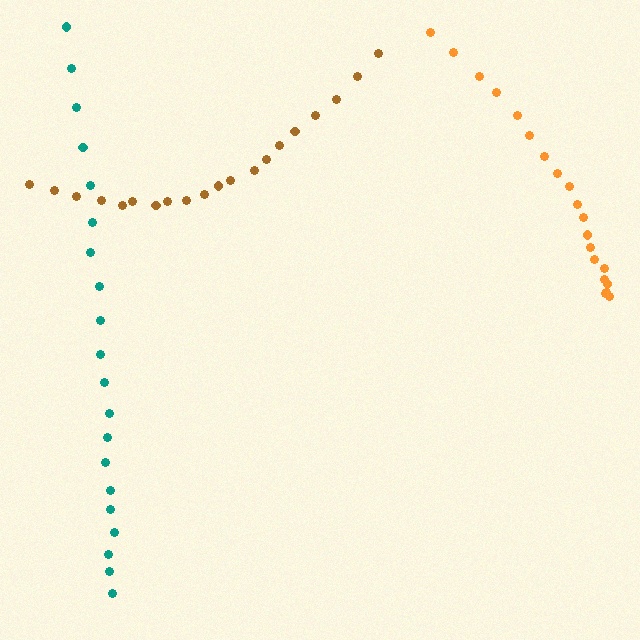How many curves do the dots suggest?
There are 3 distinct paths.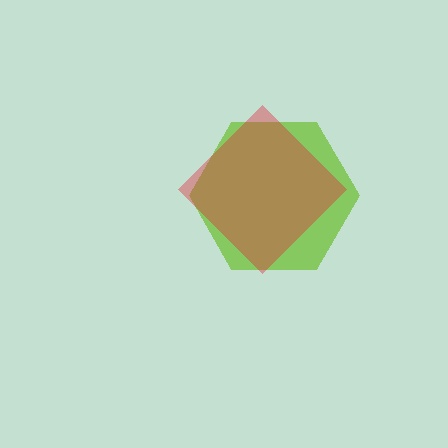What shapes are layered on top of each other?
The layered shapes are: a lime hexagon, a red diamond.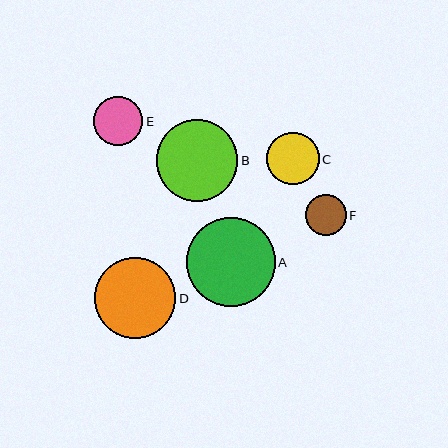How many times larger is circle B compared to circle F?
Circle B is approximately 2.0 times the size of circle F.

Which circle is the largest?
Circle A is the largest with a size of approximately 89 pixels.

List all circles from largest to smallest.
From largest to smallest: A, B, D, C, E, F.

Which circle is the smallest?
Circle F is the smallest with a size of approximately 41 pixels.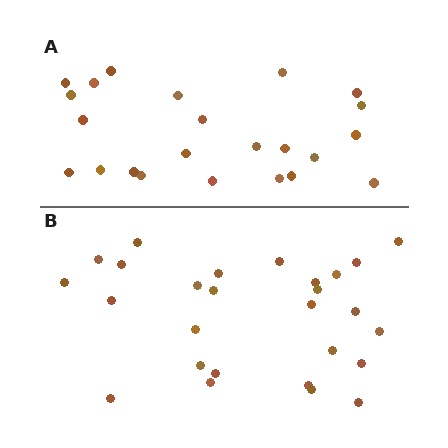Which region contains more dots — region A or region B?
Region B (the bottom region) has more dots.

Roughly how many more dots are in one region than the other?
Region B has about 4 more dots than region A.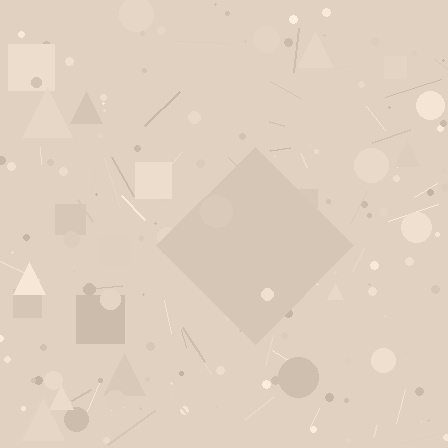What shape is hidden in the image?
A diamond is hidden in the image.